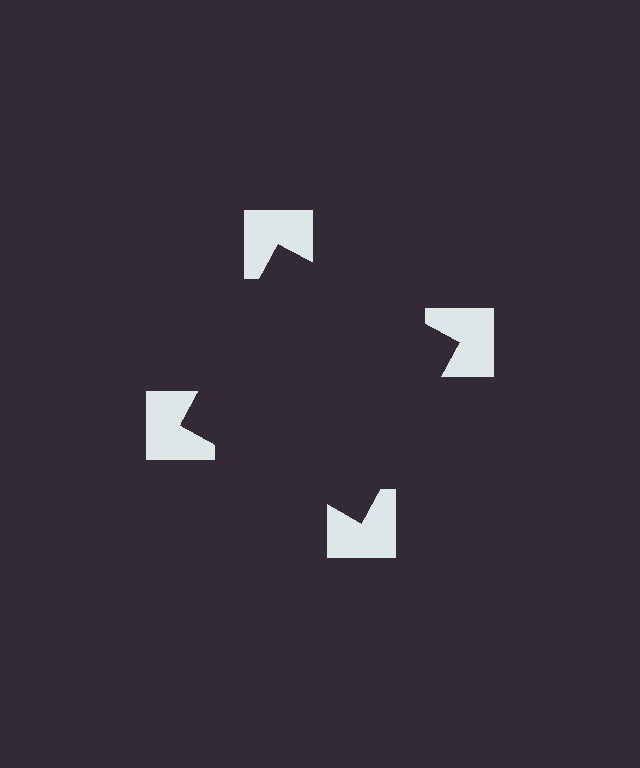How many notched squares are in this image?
There are 4 — one at each vertex of the illusory square.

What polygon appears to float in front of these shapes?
An illusory square — its edges are inferred from the aligned wedge cuts in the notched squares, not physically drawn.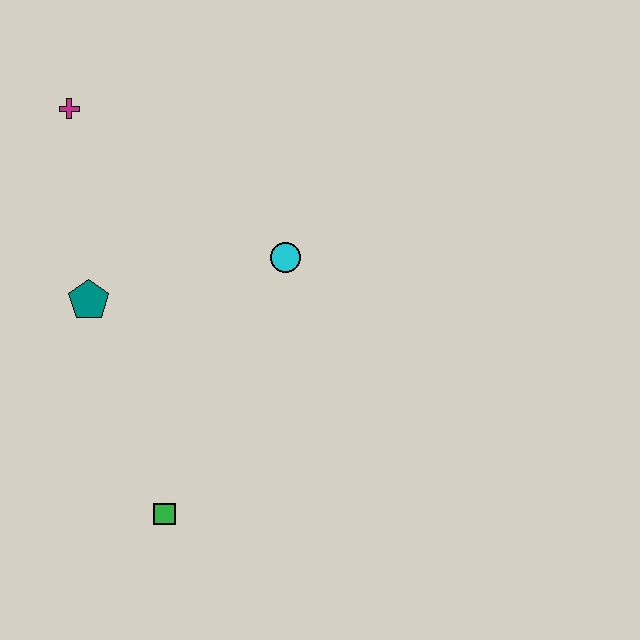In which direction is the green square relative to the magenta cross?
The green square is below the magenta cross.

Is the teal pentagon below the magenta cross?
Yes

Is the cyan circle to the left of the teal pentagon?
No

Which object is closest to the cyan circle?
The teal pentagon is closest to the cyan circle.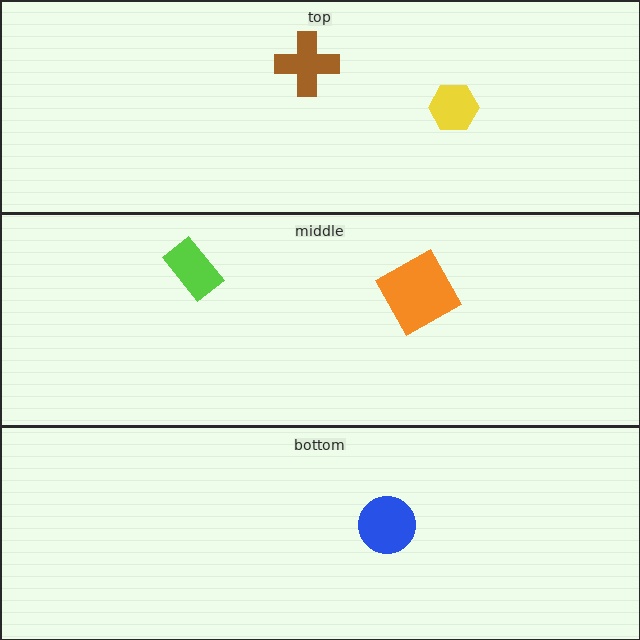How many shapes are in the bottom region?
1.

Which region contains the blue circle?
The bottom region.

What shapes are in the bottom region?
The blue circle.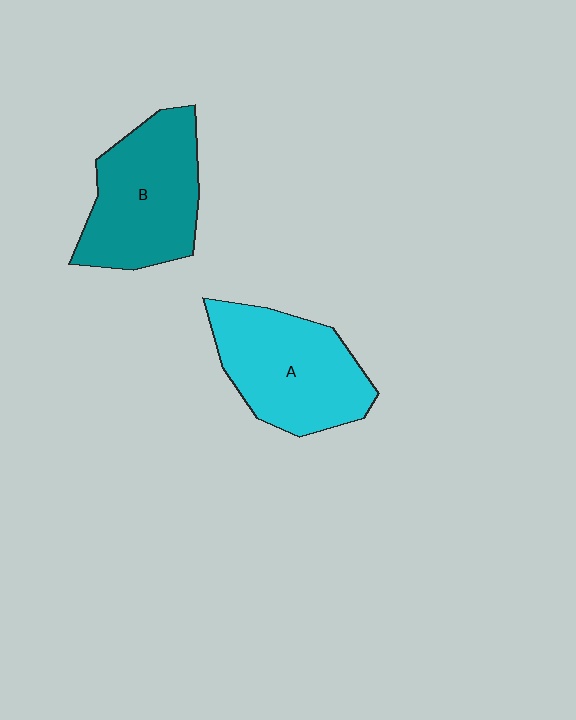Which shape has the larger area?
Shape B (teal).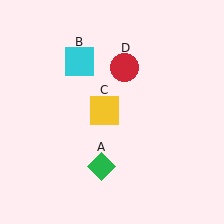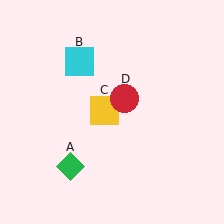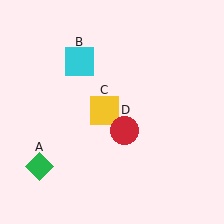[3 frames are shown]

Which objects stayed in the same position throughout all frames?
Cyan square (object B) and yellow square (object C) remained stationary.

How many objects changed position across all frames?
2 objects changed position: green diamond (object A), red circle (object D).